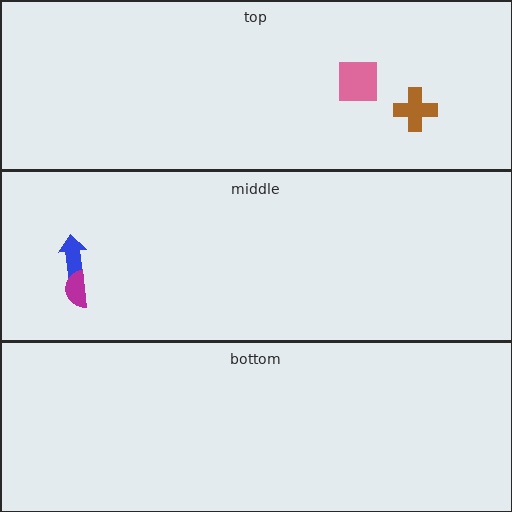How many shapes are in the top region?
2.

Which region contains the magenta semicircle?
The middle region.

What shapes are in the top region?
The pink square, the brown cross.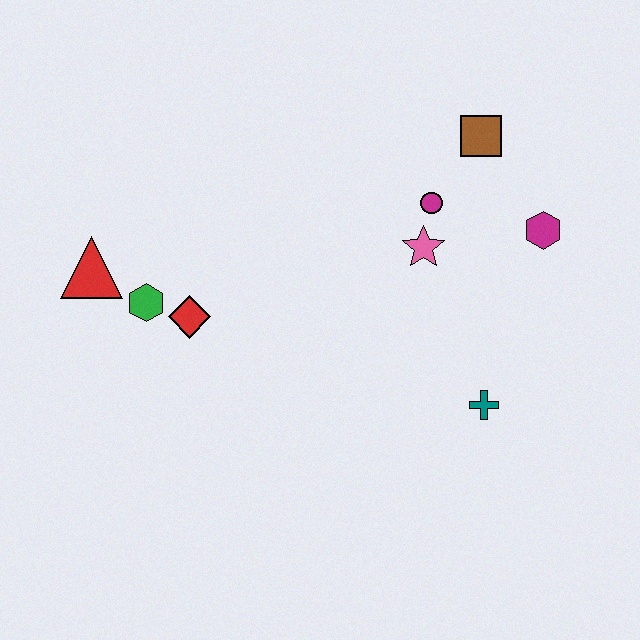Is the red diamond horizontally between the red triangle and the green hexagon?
No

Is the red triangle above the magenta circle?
No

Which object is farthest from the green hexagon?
The magenta hexagon is farthest from the green hexagon.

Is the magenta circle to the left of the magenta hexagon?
Yes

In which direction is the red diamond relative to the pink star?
The red diamond is to the left of the pink star.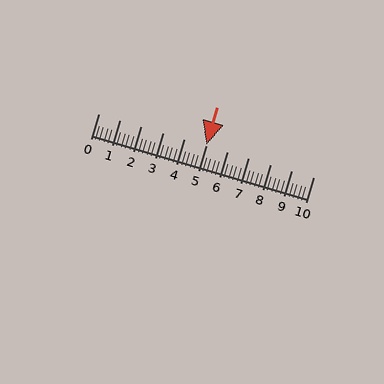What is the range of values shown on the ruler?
The ruler shows values from 0 to 10.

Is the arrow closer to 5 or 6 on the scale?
The arrow is closer to 5.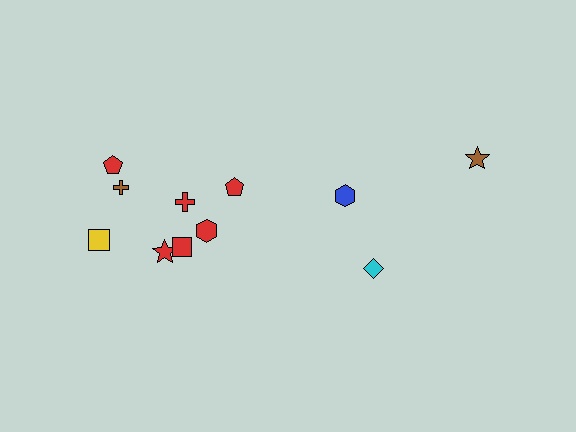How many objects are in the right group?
There are 3 objects.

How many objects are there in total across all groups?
There are 11 objects.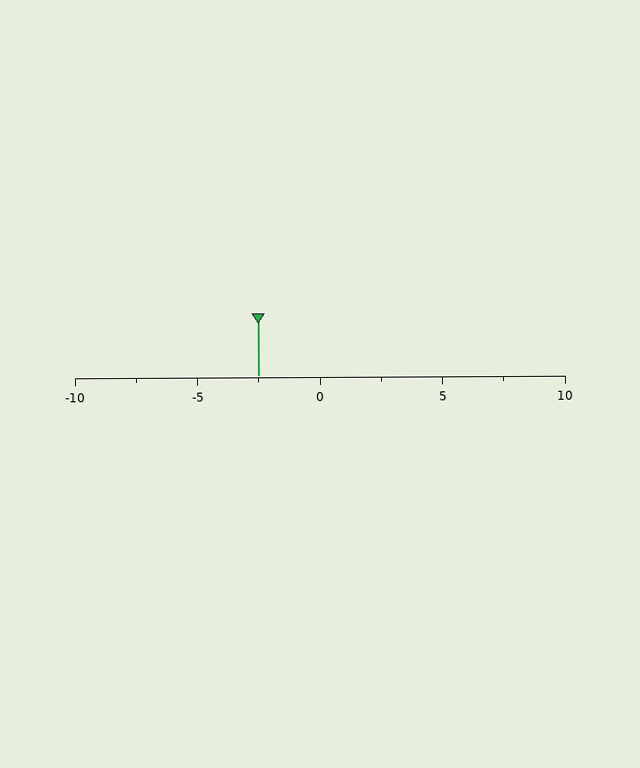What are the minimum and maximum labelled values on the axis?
The axis runs from -10 to 10.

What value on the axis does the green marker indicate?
The marker indicates approximately -2.5.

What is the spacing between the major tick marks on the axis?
The major ticks are spaced 5 apart.